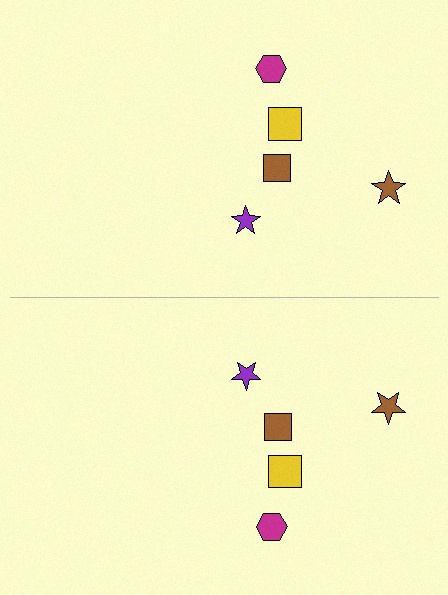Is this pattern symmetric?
Yes, this pattern has bilateral (reflection) symmetry.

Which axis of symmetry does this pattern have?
The pattern has a horizontal axis of symmetry running through the center of the image.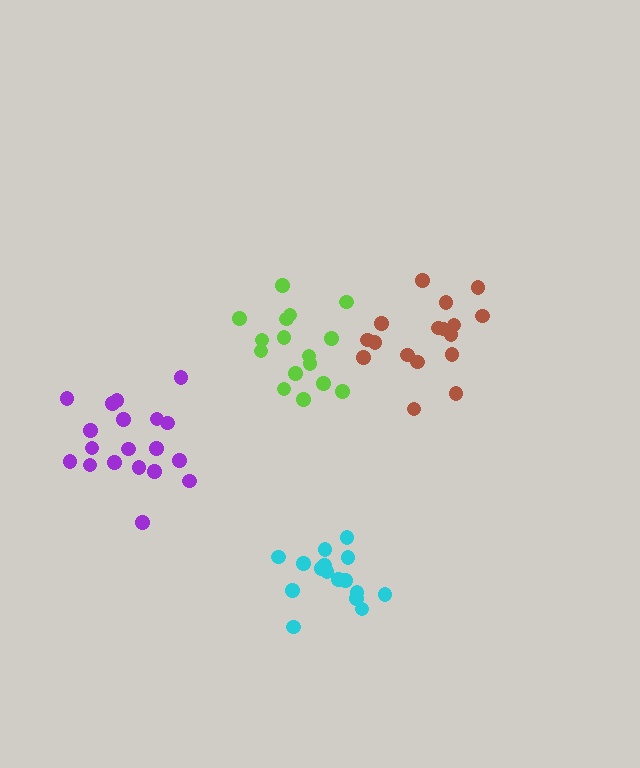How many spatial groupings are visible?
There are 4 spatial groupings.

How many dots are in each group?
Group 1: 17 dots, Group 2: 19 dots, Group 3: 16 dots, Group 4: 16 dots (68 total).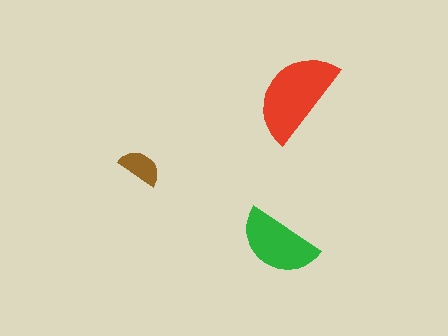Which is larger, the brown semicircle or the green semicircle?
The green one.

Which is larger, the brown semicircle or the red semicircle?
The red one.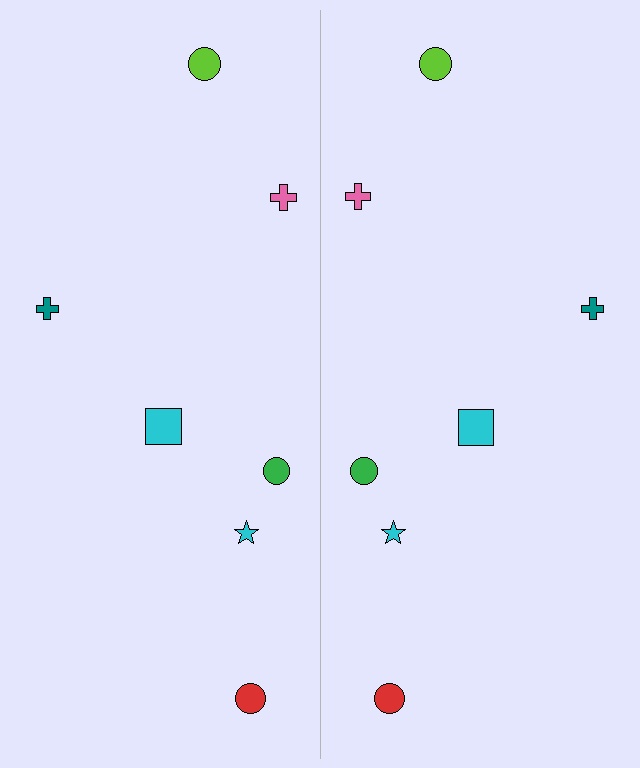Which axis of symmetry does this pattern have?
The pattern has a vertical axis of symmetry running through the center of the image.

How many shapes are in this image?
There are 14 shapes in this image.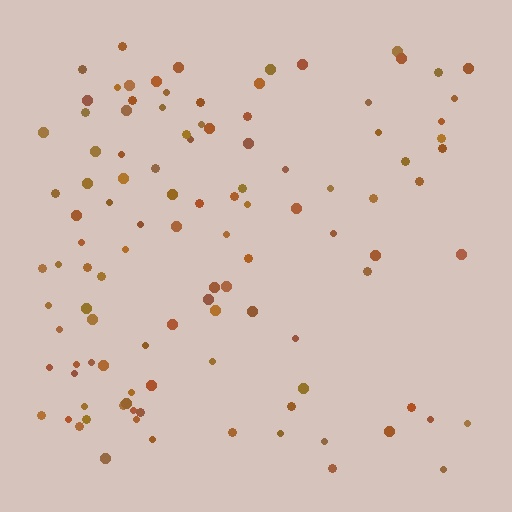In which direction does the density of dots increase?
From right to left, with the left side densest.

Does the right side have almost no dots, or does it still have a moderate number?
Still a moderate number, just noticeably fewer than the left.